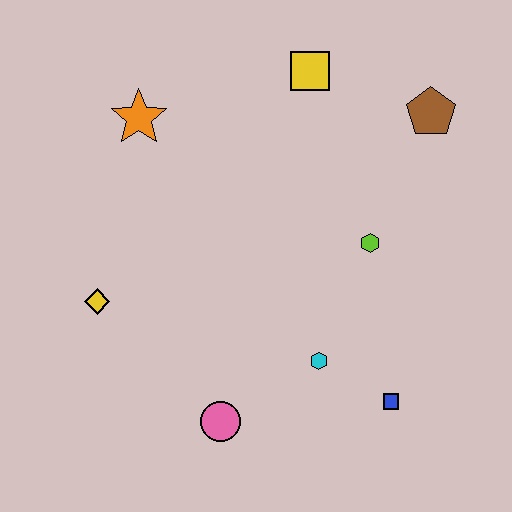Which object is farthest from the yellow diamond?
The brown pentagon is farthest from the yellow diamond.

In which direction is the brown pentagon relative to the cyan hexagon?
The brown pentagon is above the cyan hexagon.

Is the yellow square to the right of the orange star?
Yes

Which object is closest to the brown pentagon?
The yellow square is closest to the brown pentagon.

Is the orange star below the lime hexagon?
No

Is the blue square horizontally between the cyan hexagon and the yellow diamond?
No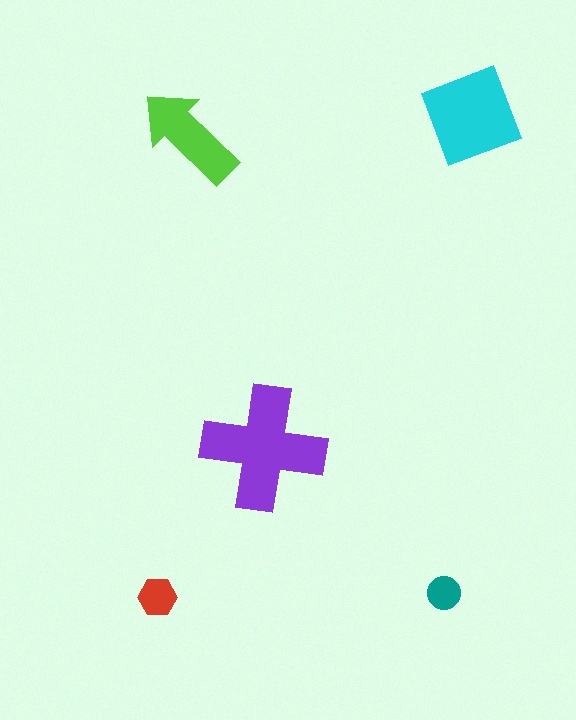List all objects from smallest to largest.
The teal circle, the red hexagon, the lime arrow, the cyan diamond, the purple cross.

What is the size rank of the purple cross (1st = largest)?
1st.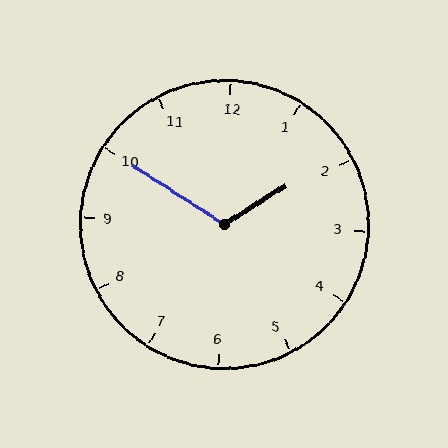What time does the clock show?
1:50.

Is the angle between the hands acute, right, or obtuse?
It is obtuse.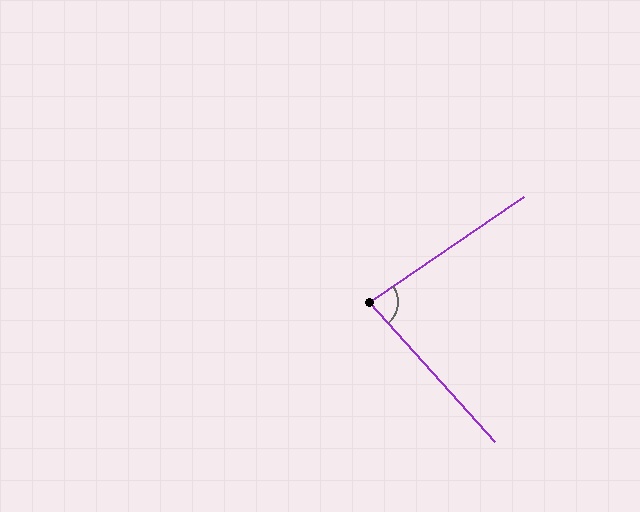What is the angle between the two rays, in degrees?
Approximately 82 degrees.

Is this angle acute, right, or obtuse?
It is acute.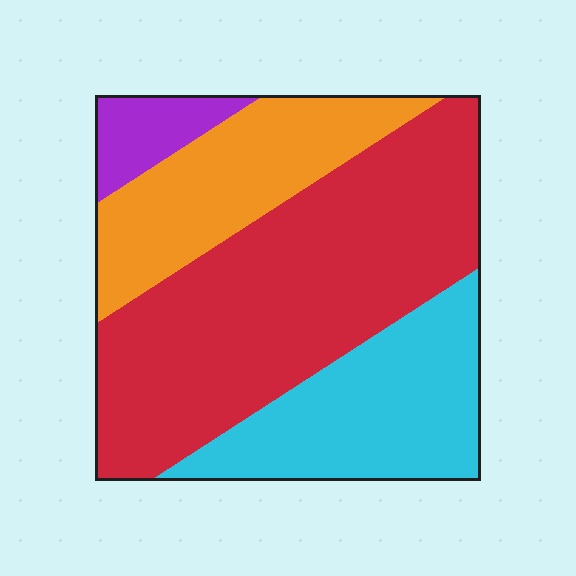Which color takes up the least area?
Purple, at roughly 5%.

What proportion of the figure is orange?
Orange covers 21% of the figure.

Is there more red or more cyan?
Red.